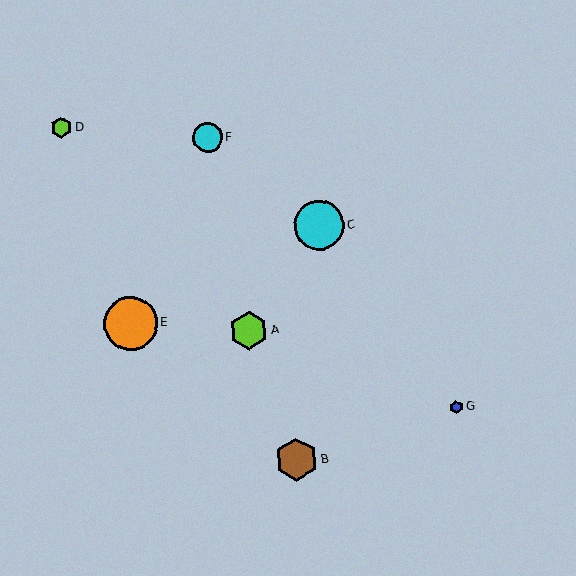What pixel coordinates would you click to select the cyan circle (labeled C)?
Click at (319, 225) to select the cyan circle C.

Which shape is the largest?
The orange circle (labeled E) is the largest.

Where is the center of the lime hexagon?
The center of the lime hexagon is at (61, 128).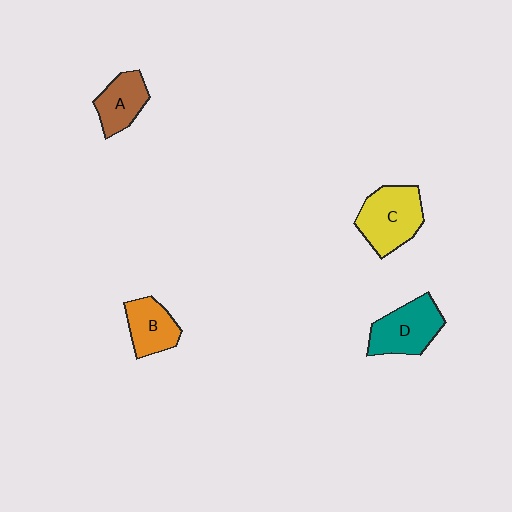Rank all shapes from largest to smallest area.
From largest to smallest: C (yellow), D (teal), B (orange), A (brown).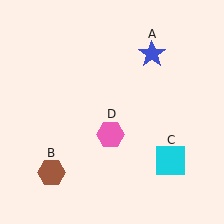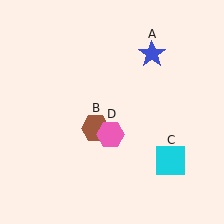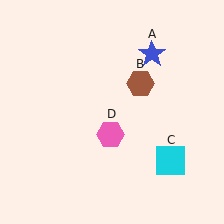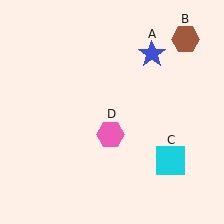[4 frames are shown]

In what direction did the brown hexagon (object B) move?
The brown hexagon (object B) moved up and to the right.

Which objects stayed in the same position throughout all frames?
Blue star (object A) and cyan square (object C) and pink hexagon (object D) remained stationary.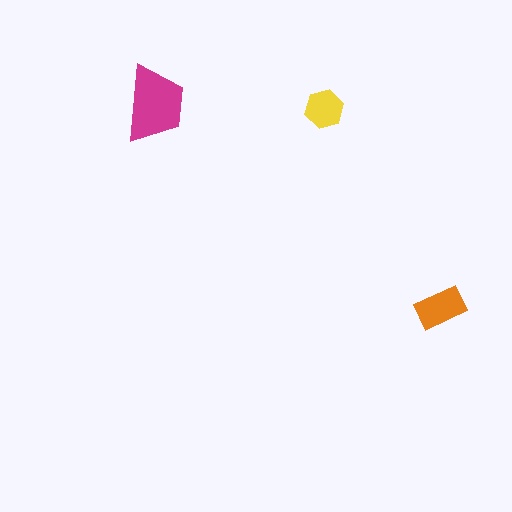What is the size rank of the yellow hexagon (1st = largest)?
3rd.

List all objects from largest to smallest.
The magenta trapezoid, the orange rectangle, the yellow hexagon.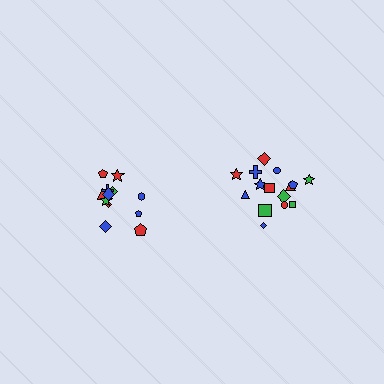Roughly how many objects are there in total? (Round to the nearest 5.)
Roughly 25 objects in total.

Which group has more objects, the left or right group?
The right group.